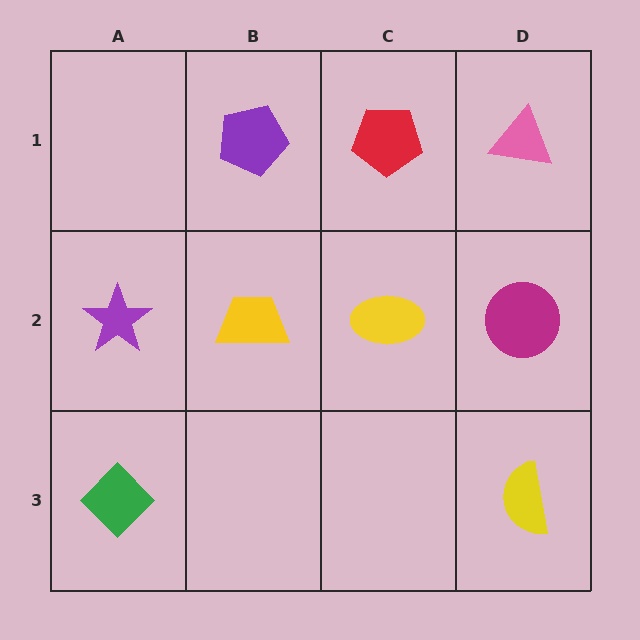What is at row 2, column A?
A purple star.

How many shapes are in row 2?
4 shapes.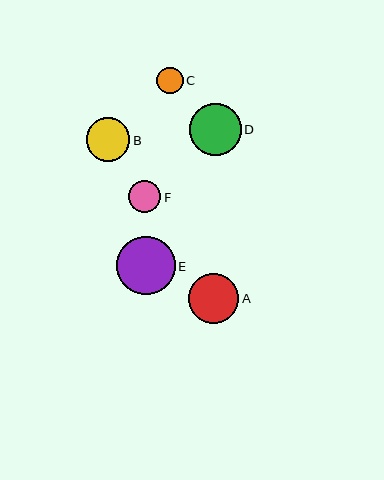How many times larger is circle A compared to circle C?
Circle A is approximately 1.9 times the size of circle C.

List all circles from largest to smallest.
From largest to smallest: E, D, A, B, F, C.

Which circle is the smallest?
Circle C is the smallest with a size of approximately 27 pixels.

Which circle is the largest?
Circle E is the largest with a size of approximately 58 pixels.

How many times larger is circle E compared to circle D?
Circle E is approximately 1.1 times the size of circle D.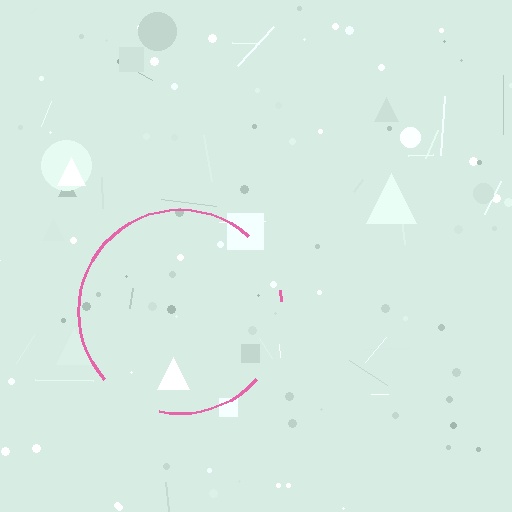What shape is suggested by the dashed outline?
The dashed outline suggests a circle.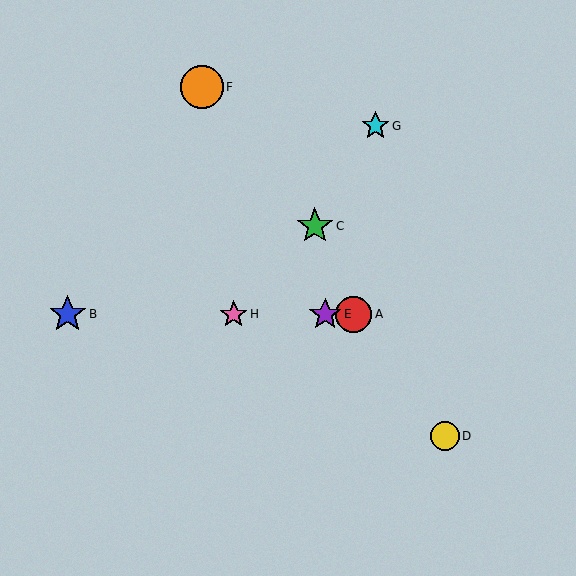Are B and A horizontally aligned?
Yes, both are at y≈314.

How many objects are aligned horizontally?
4 objects (A, B, E, H) are aligned horizontally.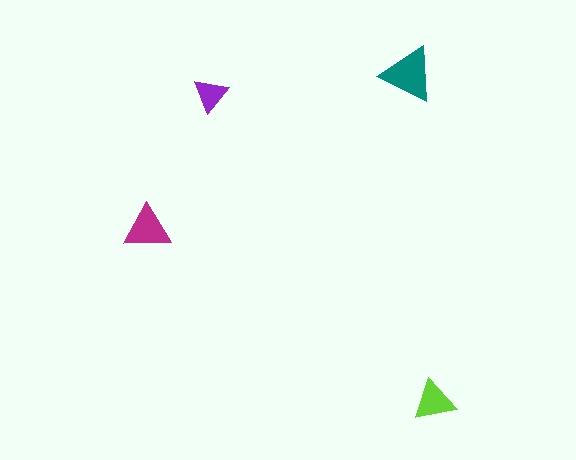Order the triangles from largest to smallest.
the teal one, the magenta one, the lime one, the purple one.